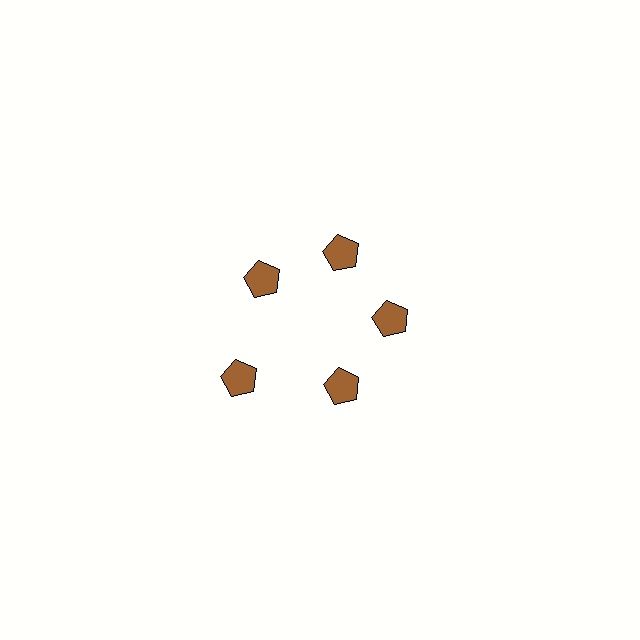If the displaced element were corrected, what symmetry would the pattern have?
It would have 5-fold rotational symmetry — the pattern would map onto itself every 72 degrees.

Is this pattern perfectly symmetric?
No. The 5 brown pentagons are arranged in a ring, but one element near the 8 o'clock position is pushed outward from the center, breaking the 5-fold rotational symmetry.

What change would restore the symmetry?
The symmetry would be restored by moving it inward, back onto the ring so that all 5 pentagons sit at equal angles and equal distance from the center.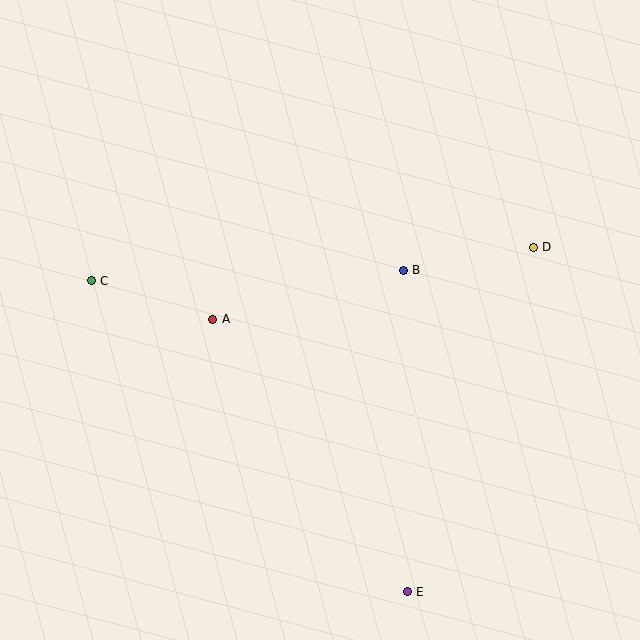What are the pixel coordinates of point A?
Point A is at (213, 319).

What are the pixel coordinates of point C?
Point C is at (91, 281).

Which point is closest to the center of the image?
Point B at (403, 270) is closest to the center.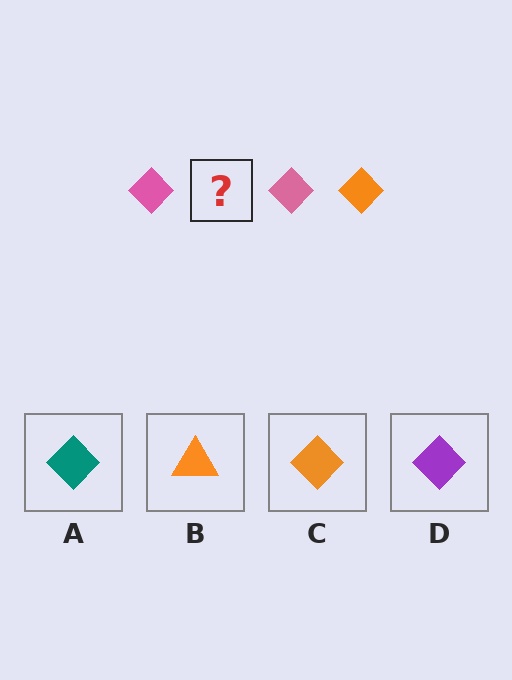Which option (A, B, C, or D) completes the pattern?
C.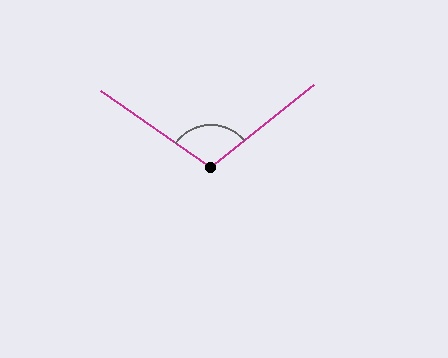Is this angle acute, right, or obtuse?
It is obtuse.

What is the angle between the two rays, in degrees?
Approximately 107 degrees.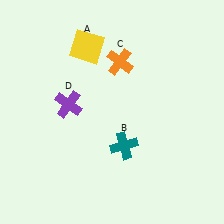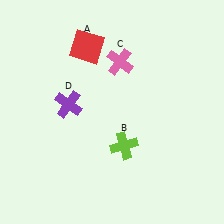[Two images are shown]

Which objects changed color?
A changed from yellow to red. B changed from teal to lime. C changed from orange to pink.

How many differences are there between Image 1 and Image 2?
There are 3 differences between the two images.